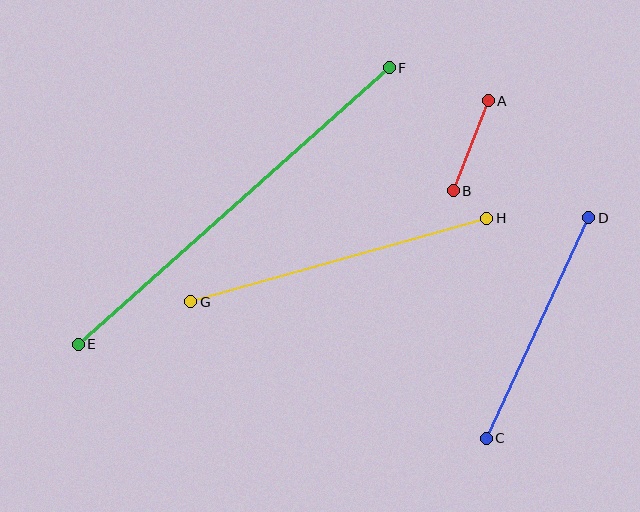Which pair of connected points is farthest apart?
Points E and F are farthest apart.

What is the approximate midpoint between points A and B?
The midpoint is at approximately (471, 146) pixels.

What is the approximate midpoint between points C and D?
The midpoint is at approximately (538, 328) pixels.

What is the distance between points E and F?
The distance is approximately 416 pixels.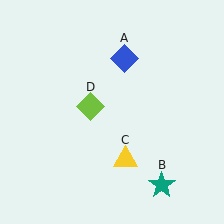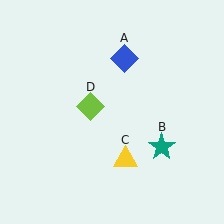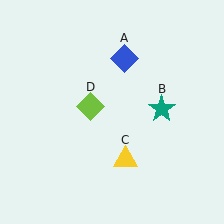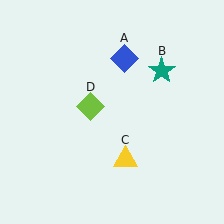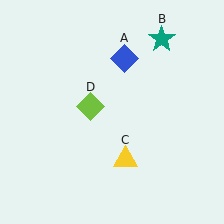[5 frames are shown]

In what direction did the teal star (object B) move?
The teal star (object B) moved up.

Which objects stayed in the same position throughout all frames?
Blue diamond (object A) and yellow triangle (object C) and lime diamond (object D) remained stationary.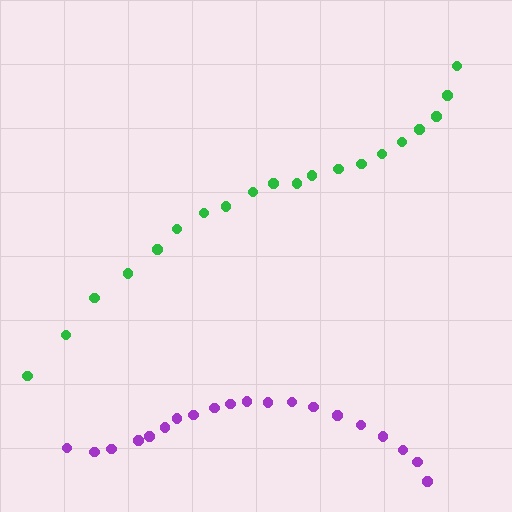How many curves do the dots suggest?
There are 2 distinct paths.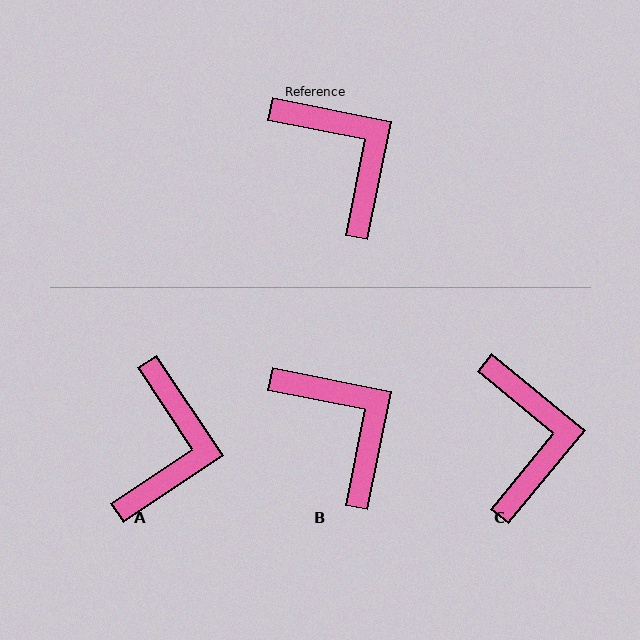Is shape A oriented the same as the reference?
No, it is off by about 45 degrees.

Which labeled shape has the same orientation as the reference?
B.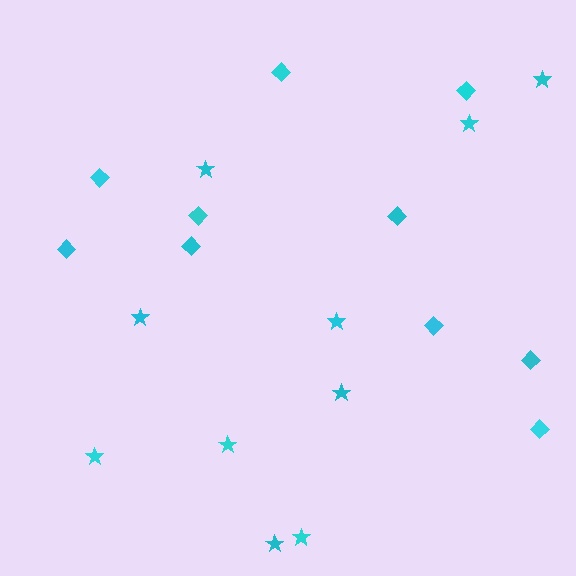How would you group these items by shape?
There are 2 groups: one group of diamonds (10) and one group of stars (10).